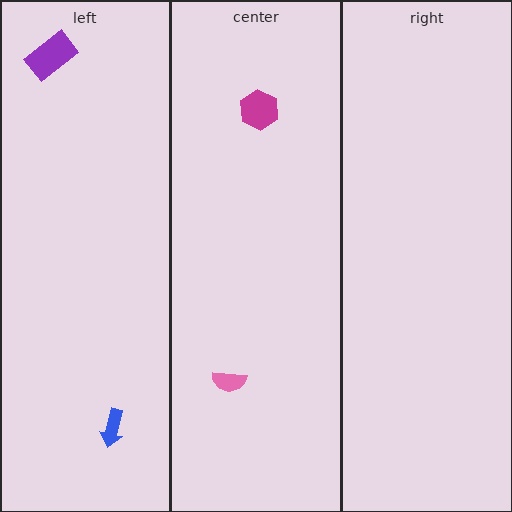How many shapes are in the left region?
2.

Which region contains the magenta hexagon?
The center region.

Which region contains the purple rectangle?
The left region.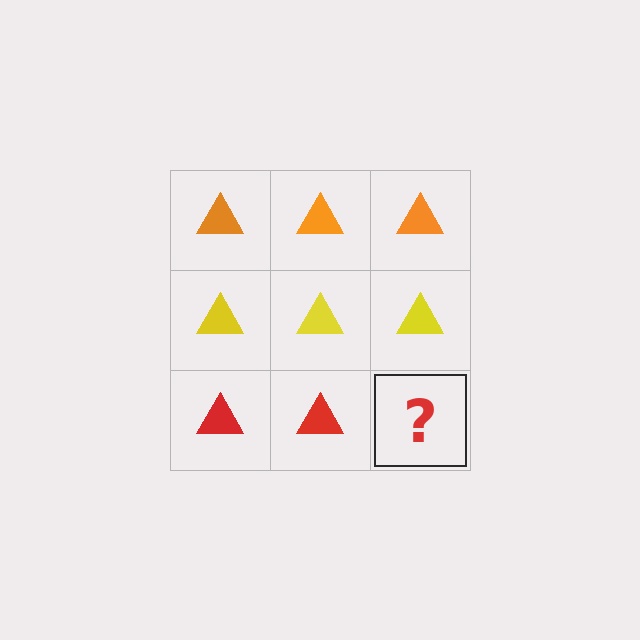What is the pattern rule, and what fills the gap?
The rule is that each row has a consistent color. The gap should be filled with a red triangle.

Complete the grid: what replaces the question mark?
The question mark should be replaced with a red triangle.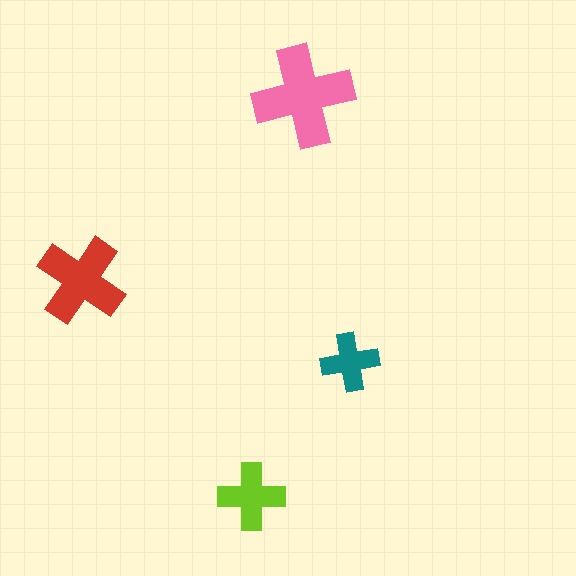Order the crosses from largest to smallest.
the pink one, the red one, the lime one, the teal one.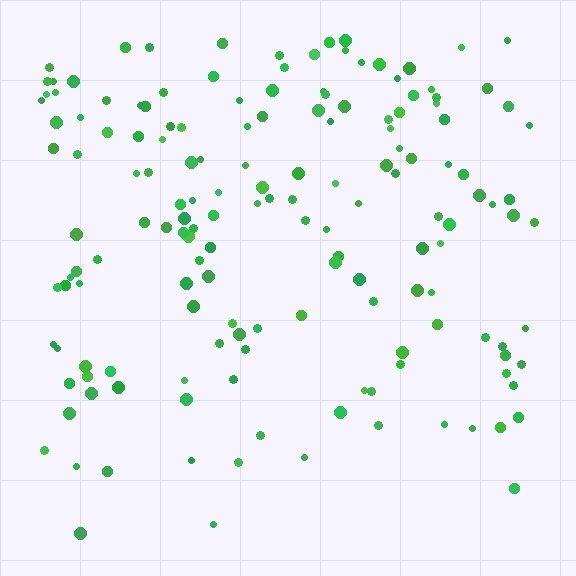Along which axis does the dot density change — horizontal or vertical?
Vertical.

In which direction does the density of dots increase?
From bottom to top, with the top side densest.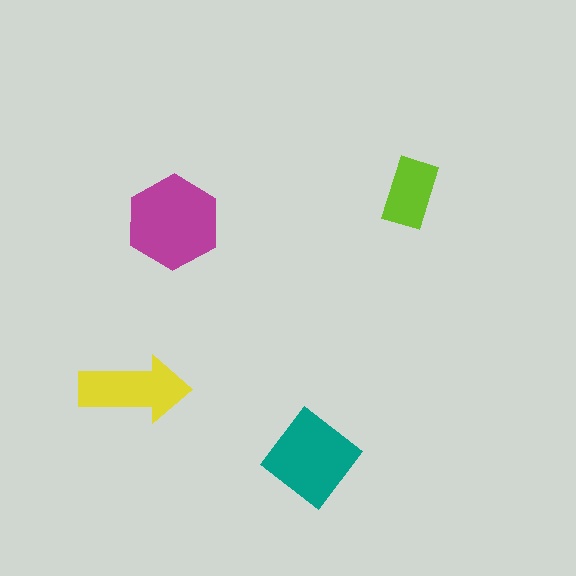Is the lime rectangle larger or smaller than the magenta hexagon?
Smaller.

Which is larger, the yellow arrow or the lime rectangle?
The yellow arrow.